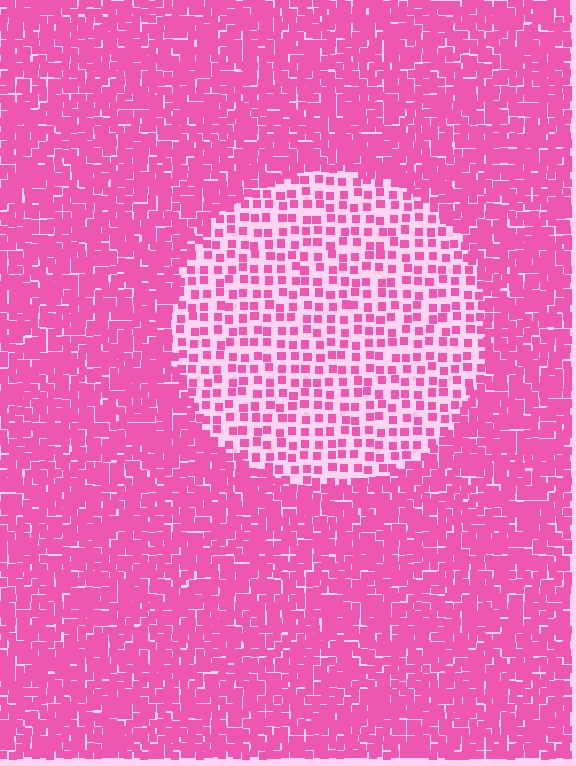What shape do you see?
I see a circle.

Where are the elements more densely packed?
The elements are more densely packed outside the circle boundary.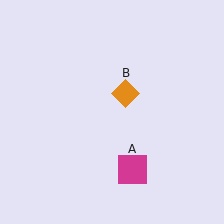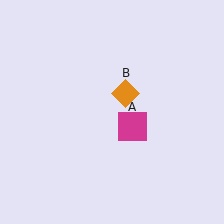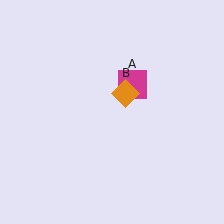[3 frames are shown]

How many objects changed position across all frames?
1 object changed position: magenta square (object A).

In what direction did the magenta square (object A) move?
The magenta square (object A) moved up.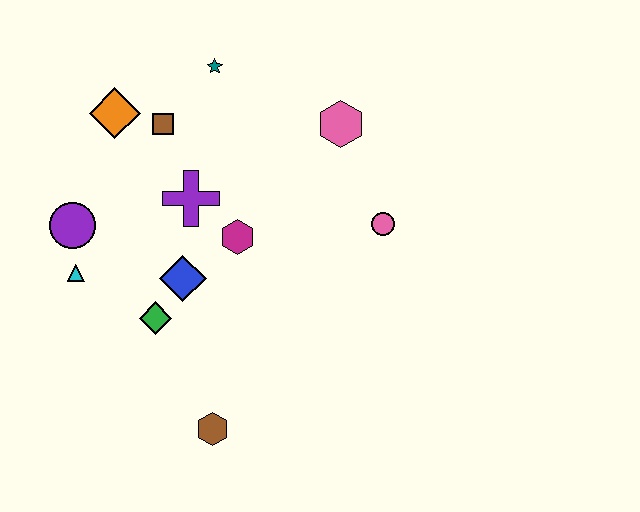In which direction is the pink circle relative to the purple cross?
The pink circle is to the right of the purple cross.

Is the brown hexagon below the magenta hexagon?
Yes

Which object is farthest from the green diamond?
The pink hexagon is farthest from the green diamond.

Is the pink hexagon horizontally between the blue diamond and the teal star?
No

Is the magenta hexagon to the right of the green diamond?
Yes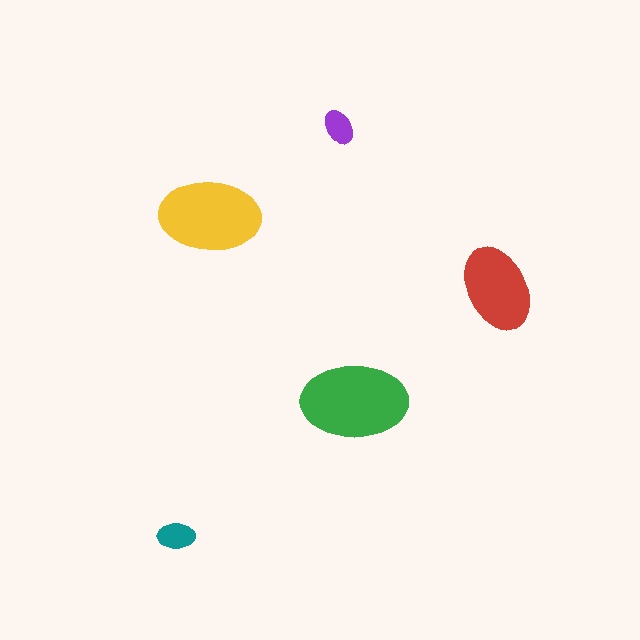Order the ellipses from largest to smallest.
the green one, the yellow one, the red one, the teal one, the purple one.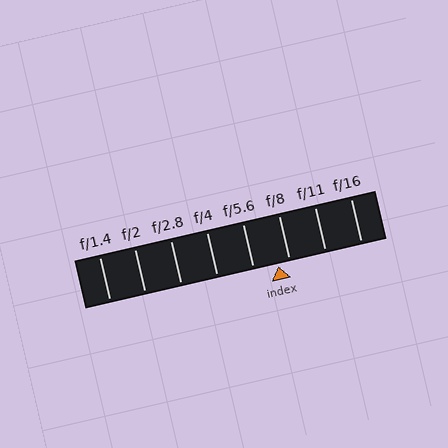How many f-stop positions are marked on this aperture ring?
There are 8 f-stop positions marked.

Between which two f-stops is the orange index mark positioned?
The index mark is between f/5.6 and f/8.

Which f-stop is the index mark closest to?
The index mark is closest to f/8.